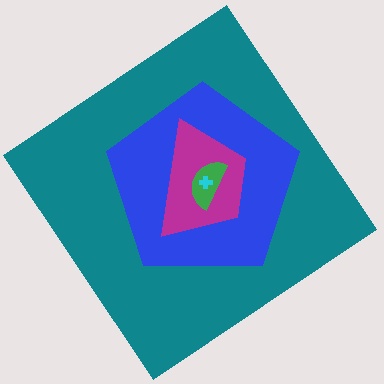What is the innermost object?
The cyan cross.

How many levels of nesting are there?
5.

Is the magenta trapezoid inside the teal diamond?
Yes.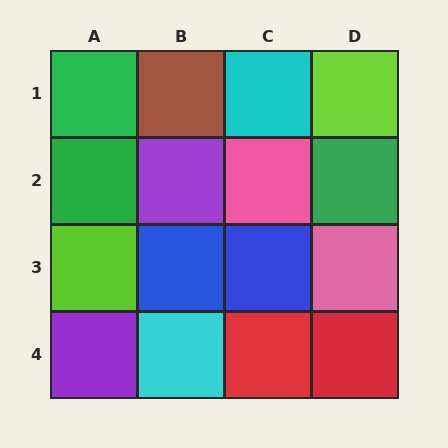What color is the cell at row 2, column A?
Green.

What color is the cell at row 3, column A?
Lime.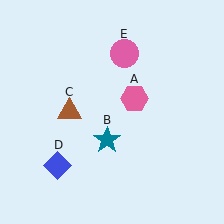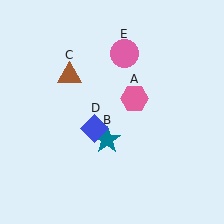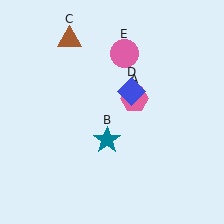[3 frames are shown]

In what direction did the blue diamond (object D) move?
The blue diamond (object D) moved up and to the right.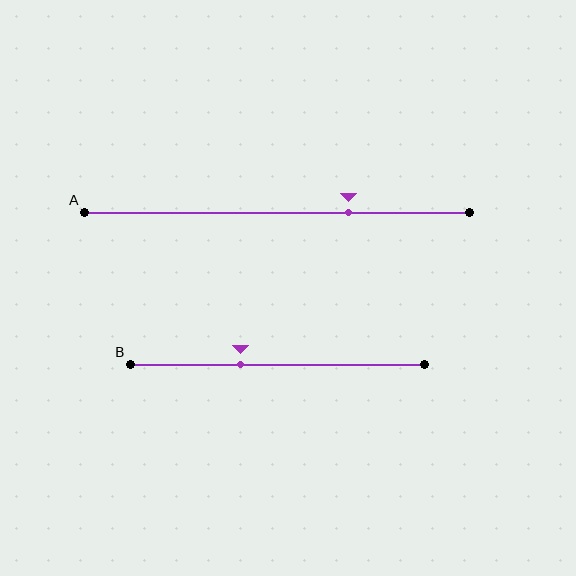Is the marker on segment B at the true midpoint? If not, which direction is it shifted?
No, the marker on segment B is shifted to the left by about 13% of the segment length.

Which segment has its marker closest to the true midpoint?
Segment B has its marker closest to the true midpoint.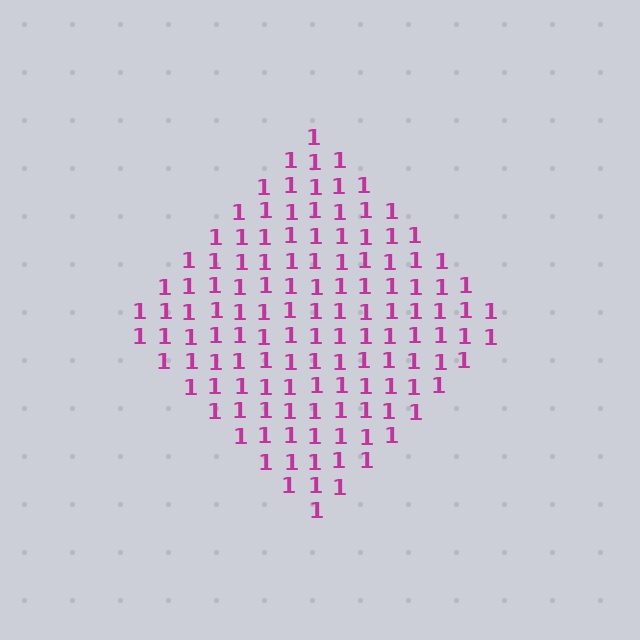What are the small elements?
The small elements are digit 1's.